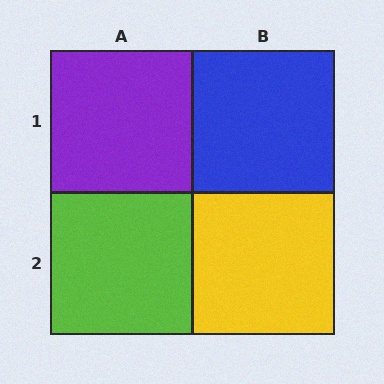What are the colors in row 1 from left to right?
Purple, blue.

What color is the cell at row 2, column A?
Lime.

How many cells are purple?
1 cell is purple.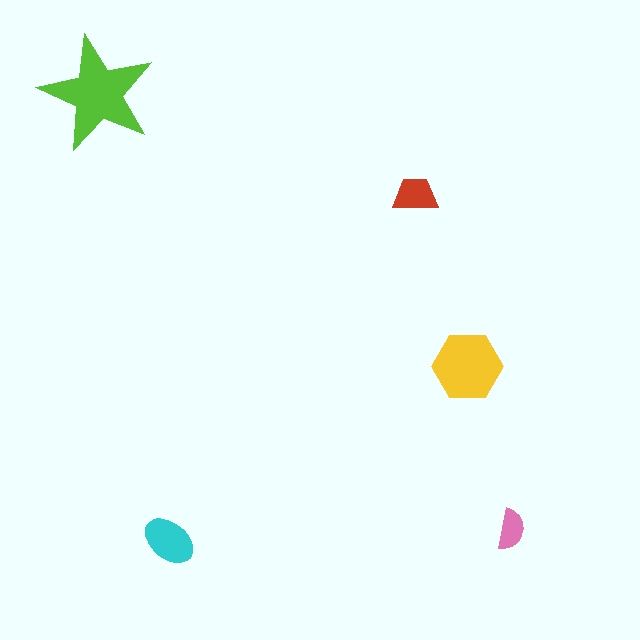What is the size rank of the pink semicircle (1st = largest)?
5th.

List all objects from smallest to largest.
The pink semicircle, the red trapezoid, the cyan ellipse, the yellow hexagon, the lime star.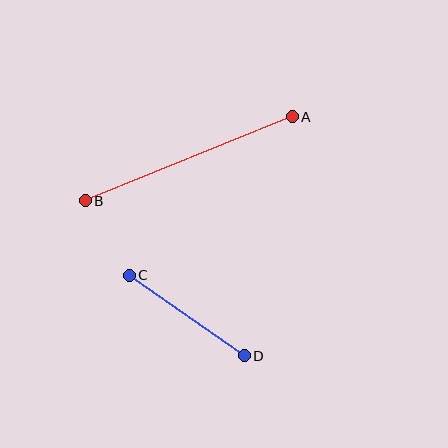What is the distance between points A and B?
The distance is approximately 223 pixels.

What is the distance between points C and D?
The distance is approximately 140 pixels.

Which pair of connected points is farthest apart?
Points A and B are farthest apart.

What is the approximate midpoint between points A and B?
The midpoint is at approximately (189, 159) pixels.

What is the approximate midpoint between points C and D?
The midpoint is at approximately (187, 316) pixels.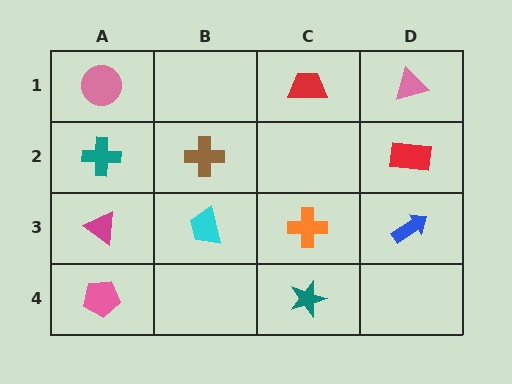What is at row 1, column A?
A pink circle.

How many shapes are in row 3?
4 shapes.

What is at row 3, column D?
A blue arrow.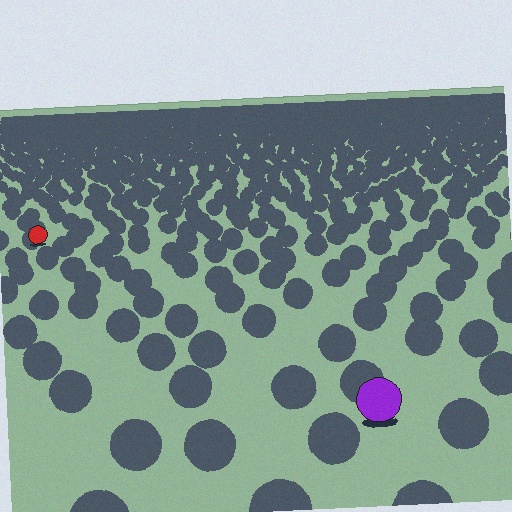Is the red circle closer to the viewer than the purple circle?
No. The purple circle is closer — you can tell from the texture gradient: the ground texture is coarser near it.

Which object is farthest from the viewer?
The red circle is farthest from the viewer. It appears smaller and the ground texture around it is denser.